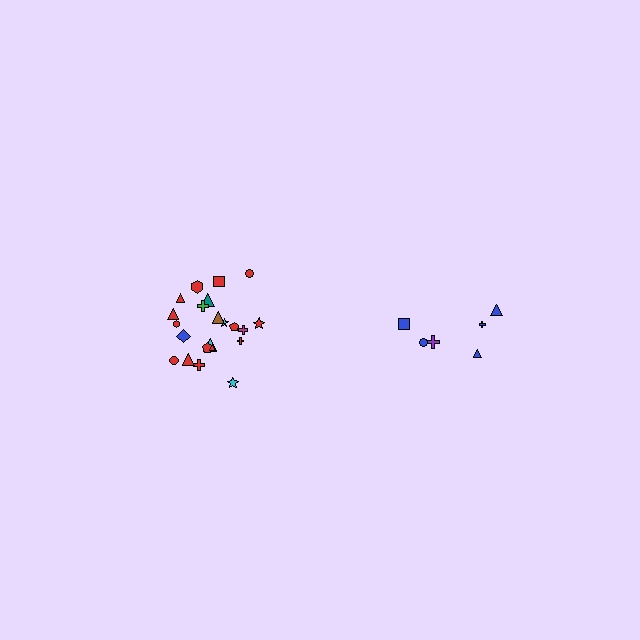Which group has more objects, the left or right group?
The left group.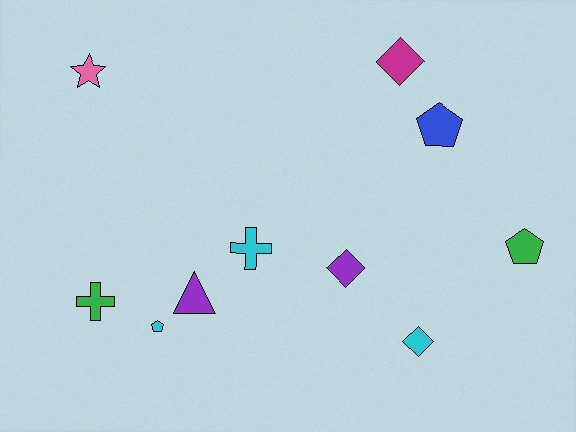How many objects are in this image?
There are 10 objects.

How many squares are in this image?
There are no squares.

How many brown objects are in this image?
There are no brown objects.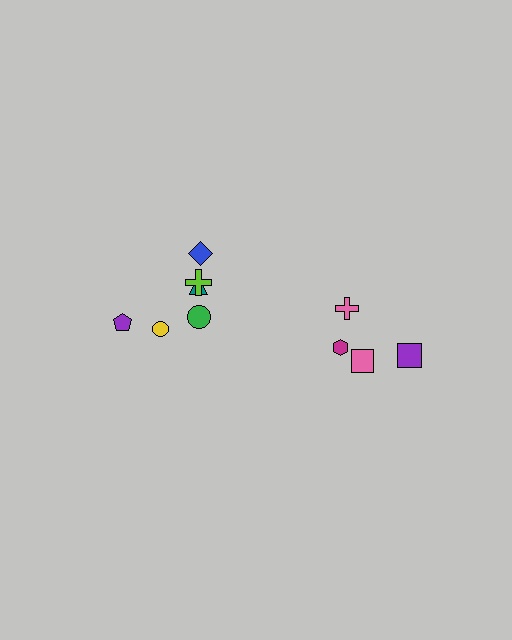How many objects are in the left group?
There are 6 objects.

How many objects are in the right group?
There are 4 objects.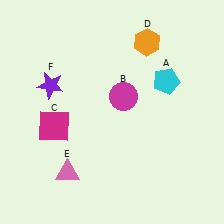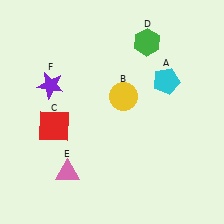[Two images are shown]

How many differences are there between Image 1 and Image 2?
There are 3 differences between the two images.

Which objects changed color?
B changed from magenta to yellow. C changed from magenta to red. D changed from orange to green.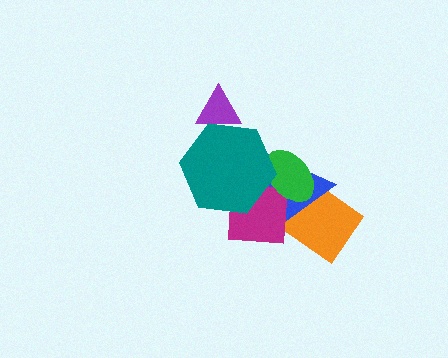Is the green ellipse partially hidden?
Yes, it is partially covered by another shape.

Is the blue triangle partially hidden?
Yes, it is partially covered by another shape.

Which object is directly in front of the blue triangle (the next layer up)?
The magenta square is directly in front of the blue triangle.